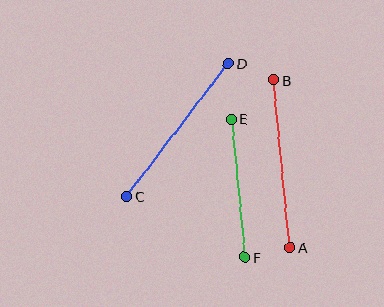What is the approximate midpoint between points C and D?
The midpoint is at approximately (177, 130) pixels.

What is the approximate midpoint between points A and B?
The midpoint is at approximately (282, 164) pixels.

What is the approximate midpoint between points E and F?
The midpoint is at approximately (238, 188) pixels.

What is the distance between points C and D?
The distance is approximately 168 pixels.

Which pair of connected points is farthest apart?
Points A and B are farthest apart.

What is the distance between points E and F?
The distance is approximately 139 pixels.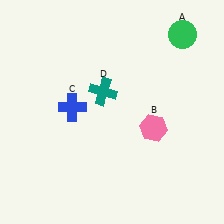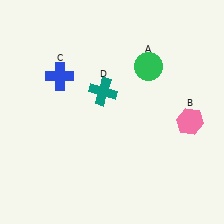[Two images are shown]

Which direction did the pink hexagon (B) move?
The pink hexagon (B) moved right.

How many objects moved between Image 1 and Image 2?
3 objects moved between the two images.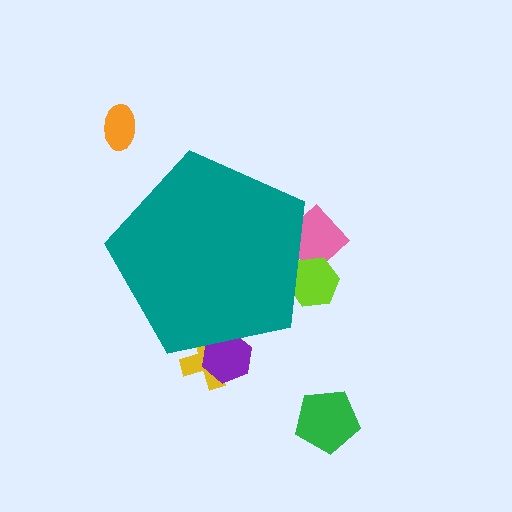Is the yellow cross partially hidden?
Yes, the yellow cross is partially hidden behind the teal pentagon.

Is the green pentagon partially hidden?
No, the green pentagon is fully visible.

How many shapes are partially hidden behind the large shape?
4 shapes are partially hidden.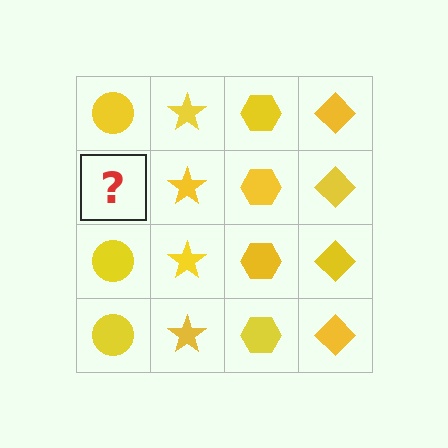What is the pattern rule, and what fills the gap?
The rule is that each column has a consistent shape. The gap should be filled with a yellow circle.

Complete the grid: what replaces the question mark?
The question mark should be replaced with a yellow circle.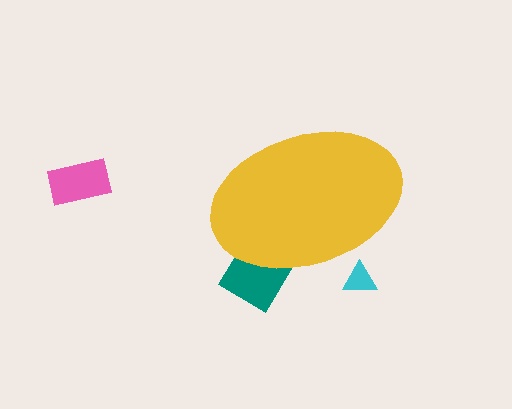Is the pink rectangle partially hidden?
No, the pink rectangle is fully visible.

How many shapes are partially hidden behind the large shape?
2 shapes are partially hidden.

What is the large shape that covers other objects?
A yellow ellipse.